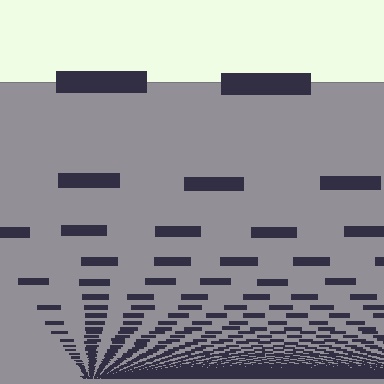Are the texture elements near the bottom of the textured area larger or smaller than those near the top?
Smaller. The gradient is inverted — elements near the bottom are smaller and denser.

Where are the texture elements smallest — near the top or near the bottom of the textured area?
Near the bottom.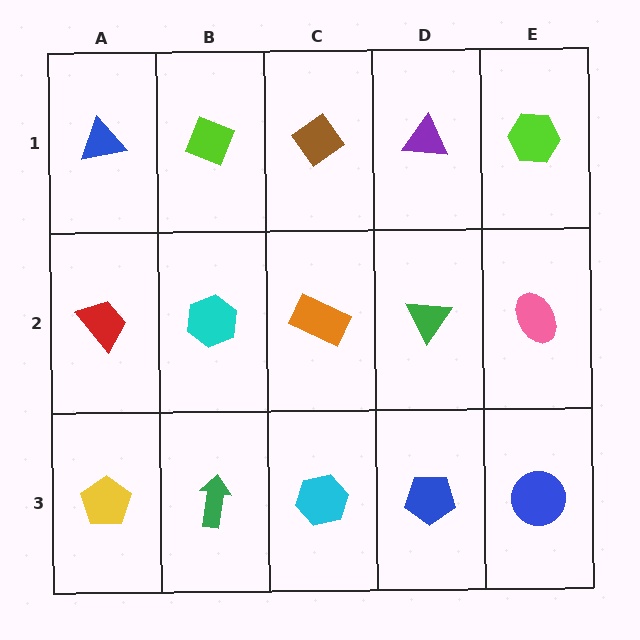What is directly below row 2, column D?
A blue pentagon.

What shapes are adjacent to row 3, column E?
A pink ellipse (row 2, column E), a blue pentagon (row 3, column D).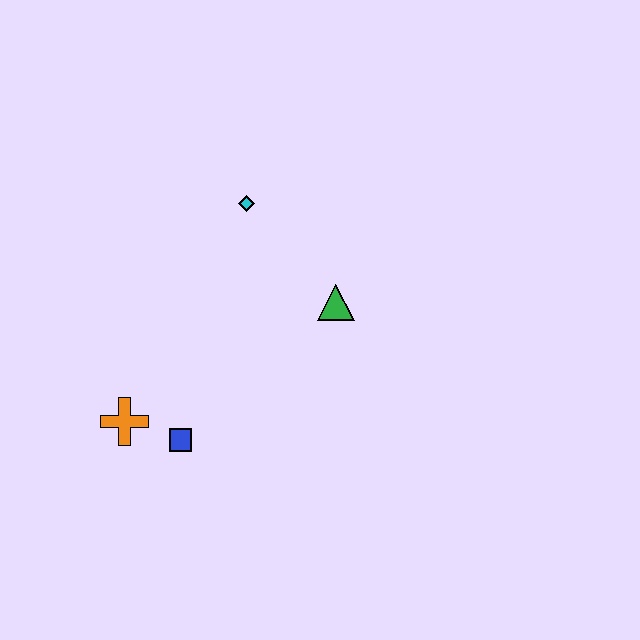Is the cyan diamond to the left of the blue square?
No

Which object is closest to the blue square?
The orange cross is closest to the blue square.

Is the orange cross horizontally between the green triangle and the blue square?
No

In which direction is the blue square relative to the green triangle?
The blue square is to the left of the green triangle.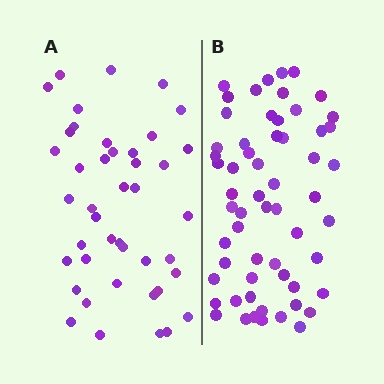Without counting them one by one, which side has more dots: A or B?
Region B (the right region) has more dots.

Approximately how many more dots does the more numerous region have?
Region B has approximately 15 more dots than region A.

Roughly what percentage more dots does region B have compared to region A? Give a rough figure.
About 35% more.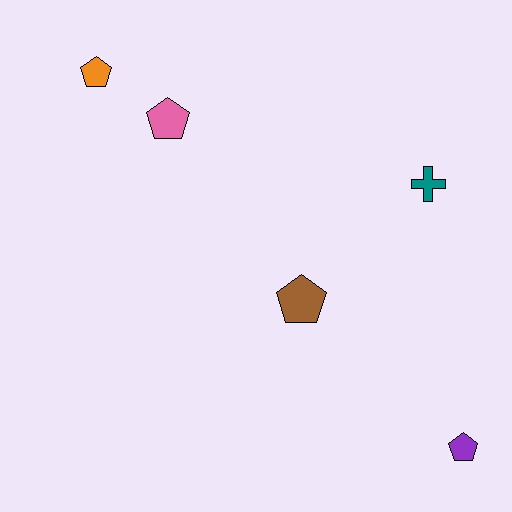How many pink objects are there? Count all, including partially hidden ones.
There is 1 pink object.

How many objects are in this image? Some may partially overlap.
There are 5 objects.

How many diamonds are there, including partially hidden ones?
There are no diamonds.